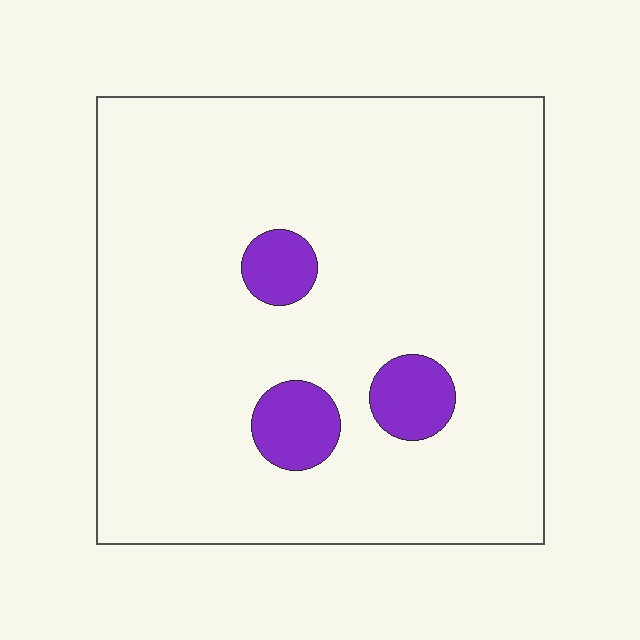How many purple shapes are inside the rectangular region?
3.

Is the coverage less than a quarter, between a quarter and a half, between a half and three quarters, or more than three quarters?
Less than a quarter.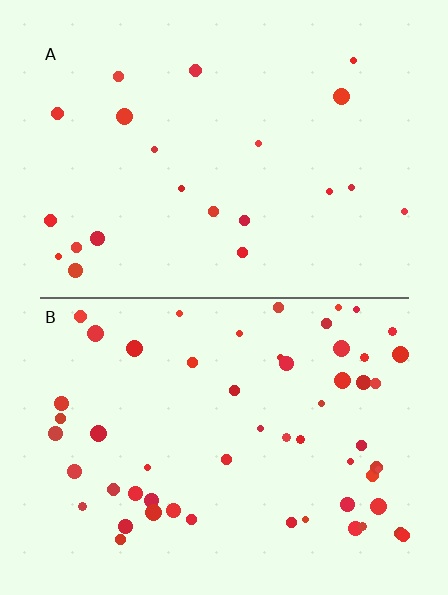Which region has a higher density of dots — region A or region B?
B (the bottom).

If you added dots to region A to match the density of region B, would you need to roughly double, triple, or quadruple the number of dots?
Approximately triple.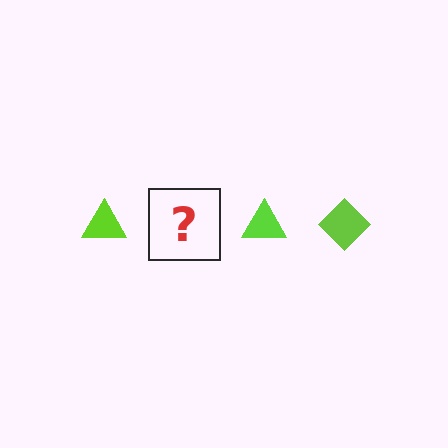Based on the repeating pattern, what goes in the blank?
The blank should be a lime diamond.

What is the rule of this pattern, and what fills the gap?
The rule is that the pattern cycles through triangle, diamond shapes in lime. The gap should be filled with a lime diamond.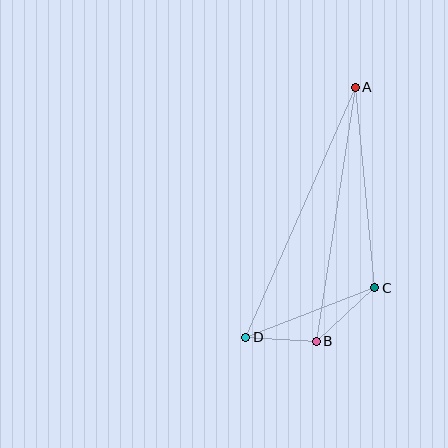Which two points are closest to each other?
Points B and D are closest to each other.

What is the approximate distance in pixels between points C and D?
The distance between C and D is approximately 138 pixels.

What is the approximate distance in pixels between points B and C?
The distance between B and C is approximately 79 pixels.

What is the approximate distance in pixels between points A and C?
The distance between A and C is approximately 202 pixels.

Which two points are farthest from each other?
Points A and D are farthest from each other.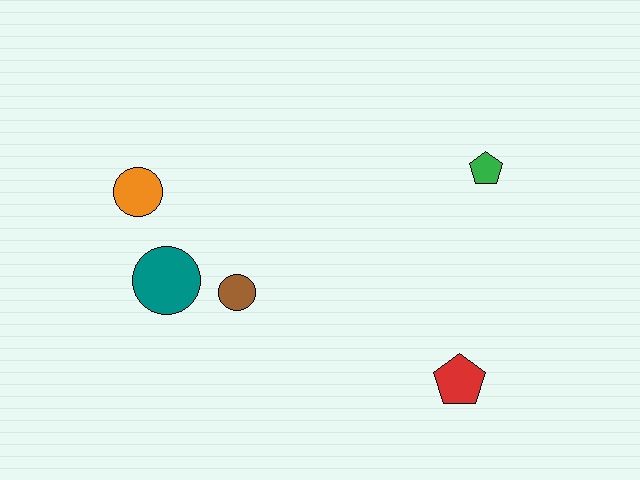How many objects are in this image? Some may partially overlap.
There are 5 objects.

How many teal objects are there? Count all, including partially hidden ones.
There is 1 teal object.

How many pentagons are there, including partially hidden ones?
There are 2 pentagons.